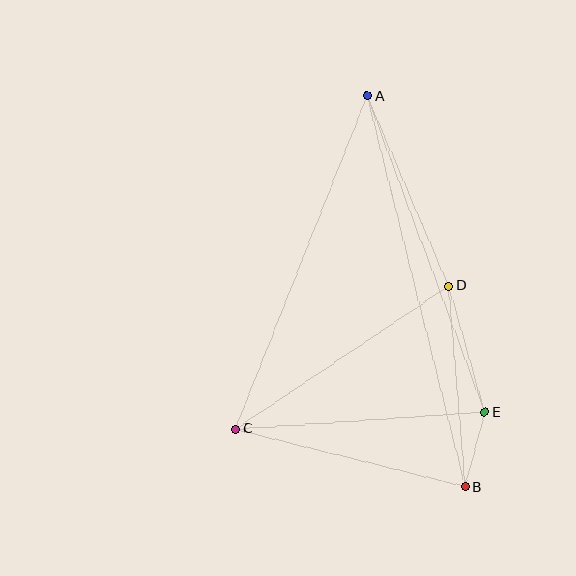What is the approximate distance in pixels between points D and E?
The distance between D and E is approximately 132 pixels.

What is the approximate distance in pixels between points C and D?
The distance between C and D is approximately 257 pixels.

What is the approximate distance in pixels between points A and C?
The distance between A and C is approximately 358 pixels.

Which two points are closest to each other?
Points B and E are closest to each other.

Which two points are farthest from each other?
Points A and B are farthest from each other.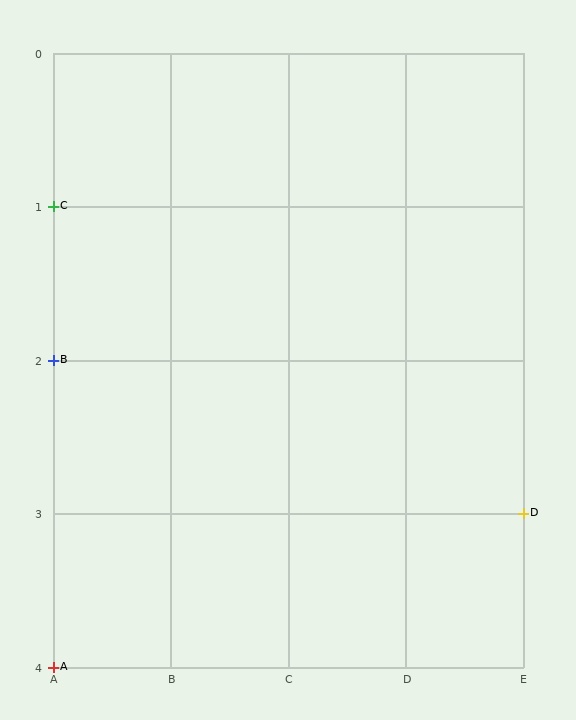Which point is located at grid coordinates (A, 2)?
Point B is at (A, 2).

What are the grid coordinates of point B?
Point B is at grid coordinates (A, 2).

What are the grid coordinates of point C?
Point C is at grid coordinates (A, 1).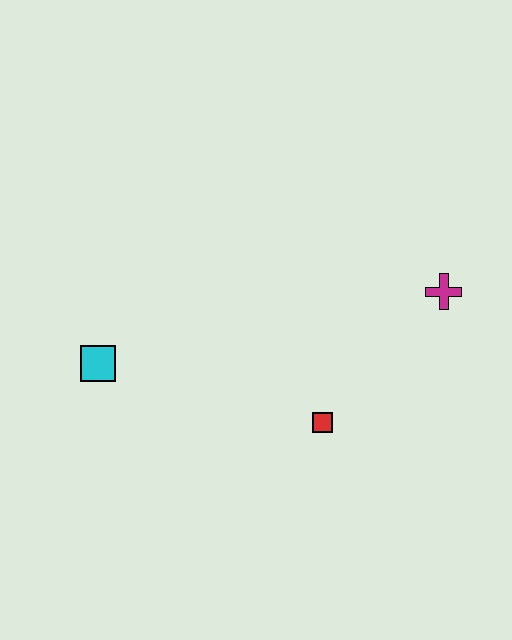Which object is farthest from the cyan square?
The magenta cross is farthest from the cyan square.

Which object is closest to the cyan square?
The red square is closest to the cyan square.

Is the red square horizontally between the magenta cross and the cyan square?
Yes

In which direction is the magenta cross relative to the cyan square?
The magenta cross is to the right of the cyan square.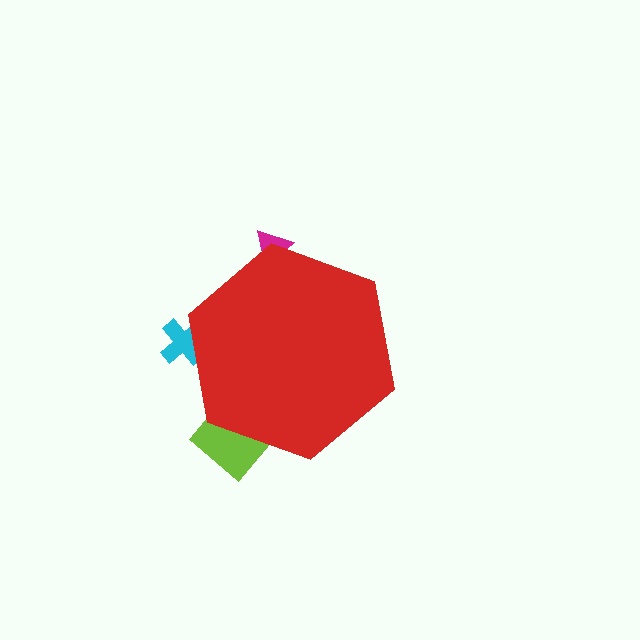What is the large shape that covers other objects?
A red hexagon.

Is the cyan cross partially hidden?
Yes, the cyan cross is partially hidden behind the red hexagon.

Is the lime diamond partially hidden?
Yes, the lime diamond is partially hidden behind the red hexagon.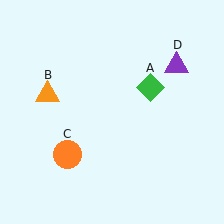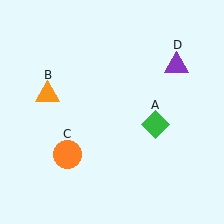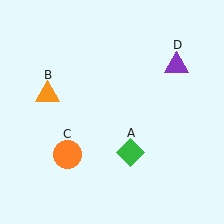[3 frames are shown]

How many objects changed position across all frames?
1 object changed position: green diamond (object A).